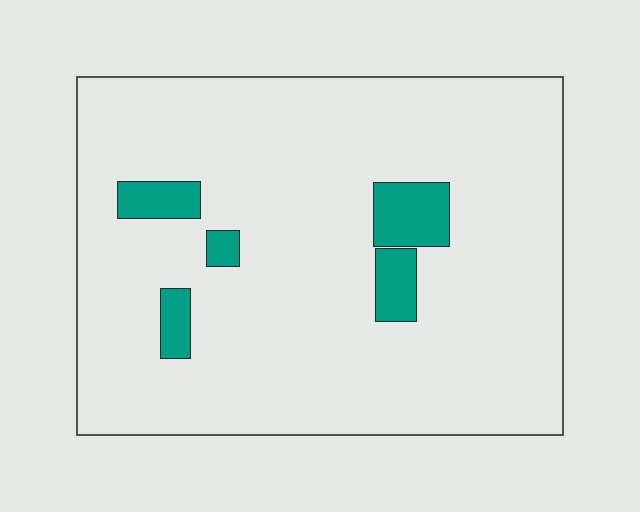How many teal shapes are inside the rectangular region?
5.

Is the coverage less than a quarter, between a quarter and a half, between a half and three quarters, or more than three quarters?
Less than a quarter.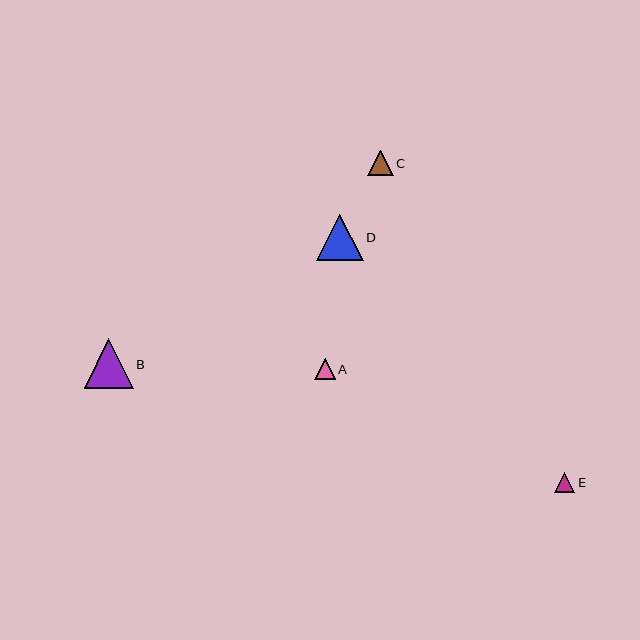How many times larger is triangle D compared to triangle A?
Triangle D is approximately 2.2 times the size of triangle A.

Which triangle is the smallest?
Triangle E is the smallest with a size of approximately 21 pixels.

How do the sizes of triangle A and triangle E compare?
Triangle A and triangle E are approximately the same size.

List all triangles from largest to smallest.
From largest to smallest: B, D, C, A, E.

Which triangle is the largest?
Triangle B is the largest with a size of approximately 49 pixels.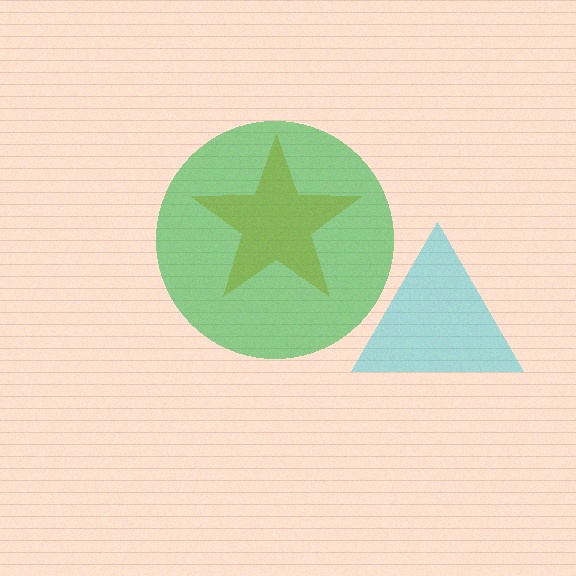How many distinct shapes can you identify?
There are 3 distinct shapes: an orange star, a cyan triangle, a green circle.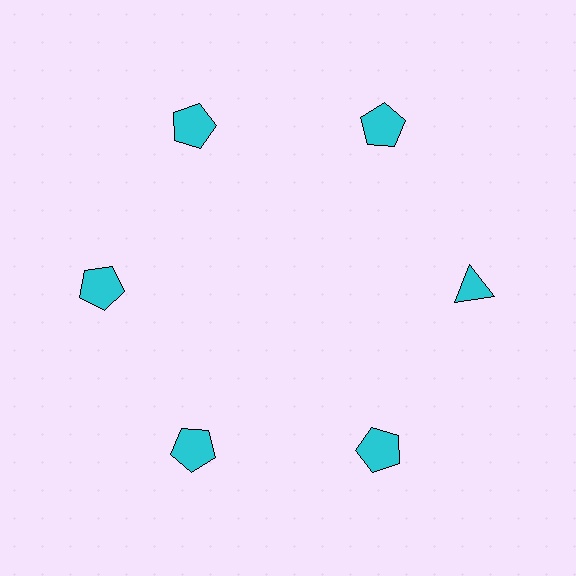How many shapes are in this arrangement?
There are 6 shapes arranged in a ring pattern.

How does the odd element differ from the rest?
It has a different shape: triangle instead of pentagon.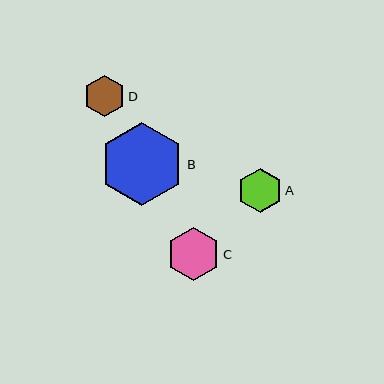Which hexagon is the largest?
Hexagon B is the largest with a size of approximately 83 pixels.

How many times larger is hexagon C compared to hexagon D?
Hexagon C is approximately 1.3 times the size of hexagon D.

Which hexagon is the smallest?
Hexagon D is the smallest with a size of approximately 41 pixels.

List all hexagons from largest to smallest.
From largest to smallest: B, C, A, D.